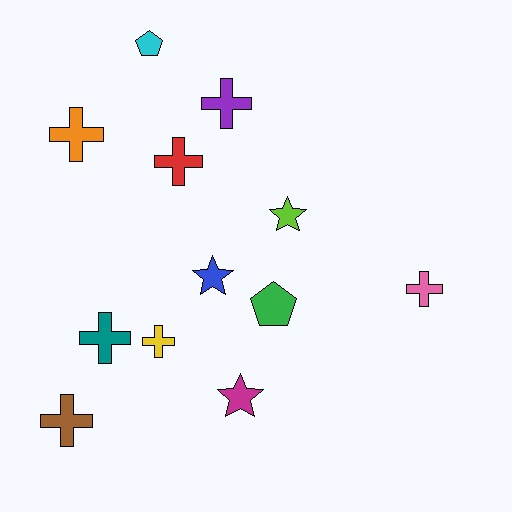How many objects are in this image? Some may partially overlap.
There are 12 objects.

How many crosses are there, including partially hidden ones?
There are 7 crosses.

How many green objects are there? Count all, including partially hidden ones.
There is 1 green object.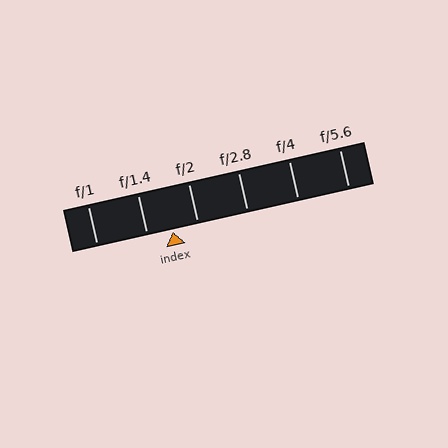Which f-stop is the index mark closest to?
The index mark is closest to f/1.4.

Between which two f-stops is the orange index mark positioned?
The index mark is between f/1.4 and f/2.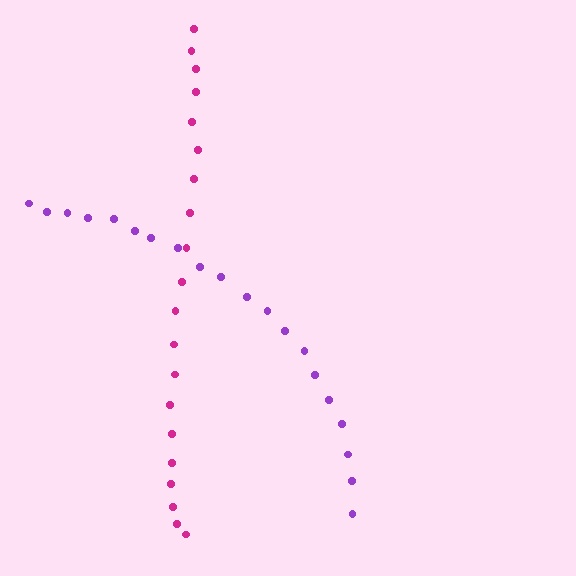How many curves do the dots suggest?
There are 2 distinct paths.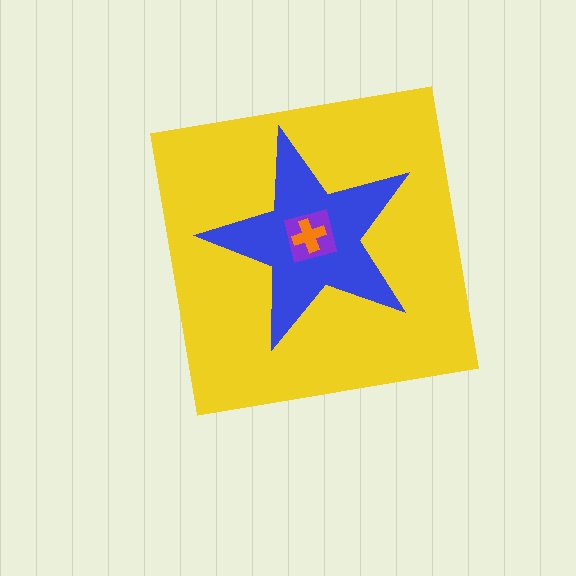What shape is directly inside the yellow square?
The blue star.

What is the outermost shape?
The yellow square.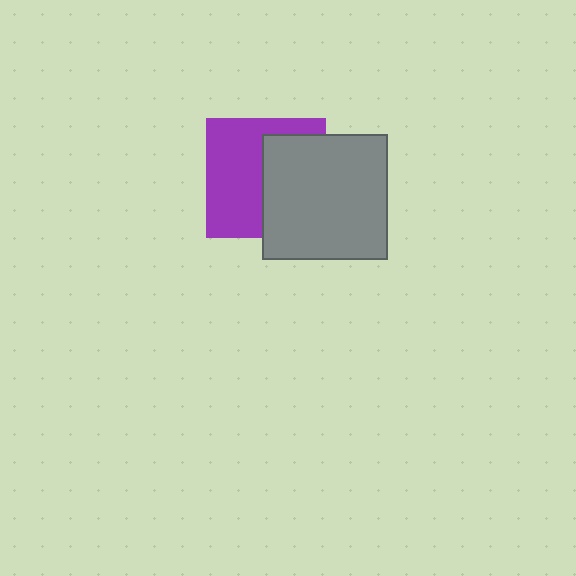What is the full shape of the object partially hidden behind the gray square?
The partially hidden object is a purple square.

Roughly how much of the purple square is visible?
About half of it is visible (roughly 54%).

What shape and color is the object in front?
The object in front is a gray square.